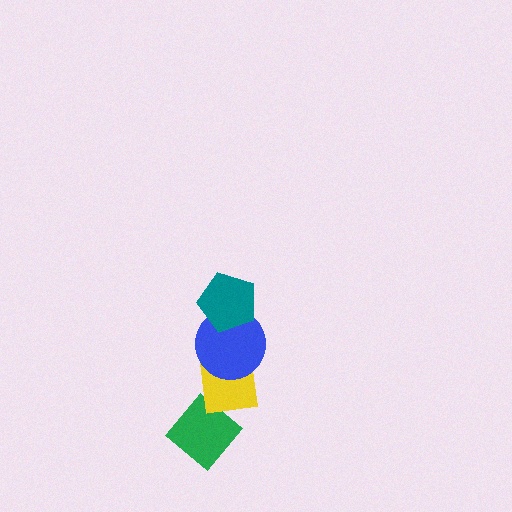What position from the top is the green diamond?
The green diamond is 4th from the top.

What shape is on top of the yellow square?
The blue circle is on top of the yellow square.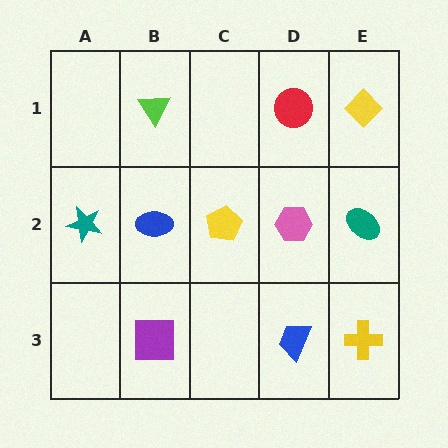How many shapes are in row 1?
3 shapes.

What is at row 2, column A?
A teal star.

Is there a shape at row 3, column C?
No, that cell is empty.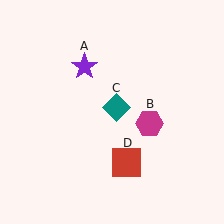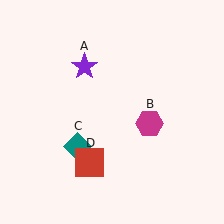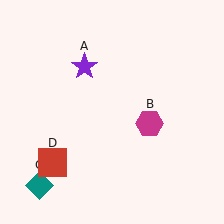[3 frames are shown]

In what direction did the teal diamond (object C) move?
The teal diamond (object C) moved down and to the left.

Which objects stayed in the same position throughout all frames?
Purple star (object A) and magenta hexagon (object B) remained stationary.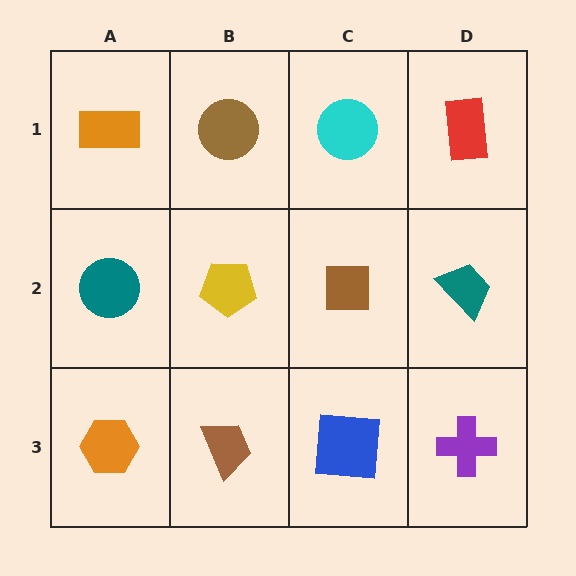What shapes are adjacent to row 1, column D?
A teal trapezoid (row 2, column D), a cyan circle (row 1, column C).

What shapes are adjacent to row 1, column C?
A brown square (row 2, column C), a brown circle (row 1, column B), a red rectangle (row 1, column D).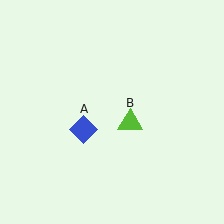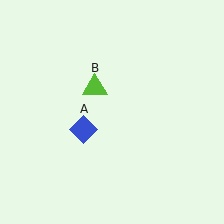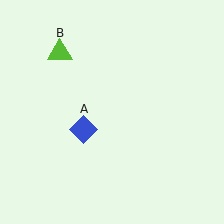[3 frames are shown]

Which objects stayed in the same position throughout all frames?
Blue diamond (object A) remained stationary.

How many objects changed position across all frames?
1 object changed position: lime triangle (object B).